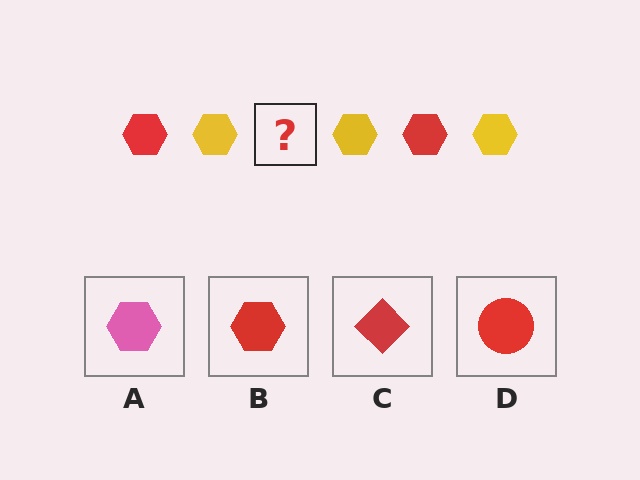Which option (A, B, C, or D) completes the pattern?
B.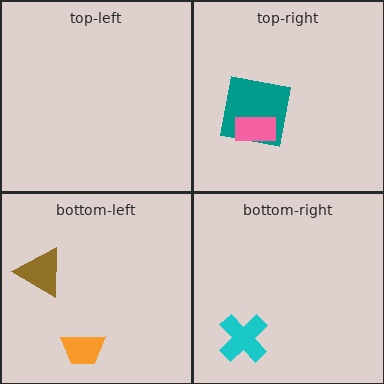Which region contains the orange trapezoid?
The bottom-left region.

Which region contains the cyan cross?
The bottom-right region.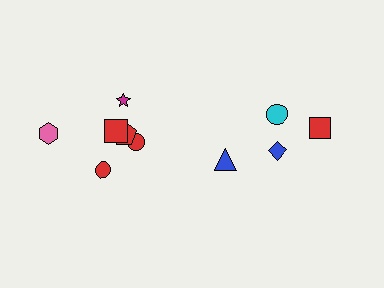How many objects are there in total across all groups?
There are 10 objects.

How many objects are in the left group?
There are 6 objects.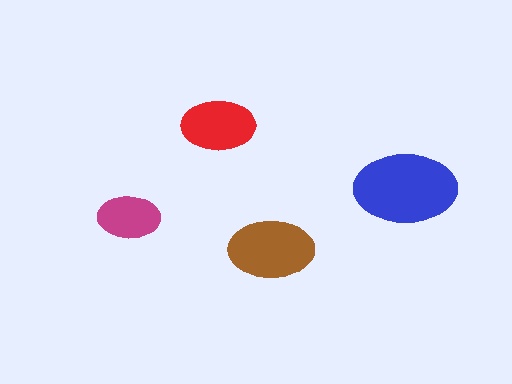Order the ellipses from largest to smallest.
the blue one, the brown one, the red one, the magenta one.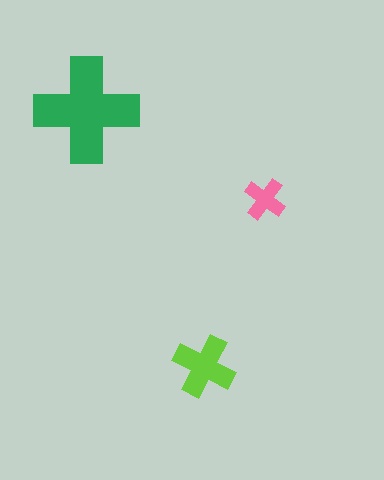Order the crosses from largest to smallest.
the green one, the lime one, the pink one.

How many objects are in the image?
There are 3 objects in the image.